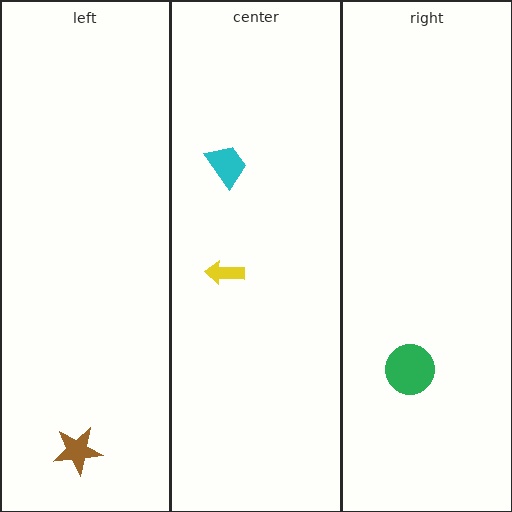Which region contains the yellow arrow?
The center region.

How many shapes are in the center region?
2.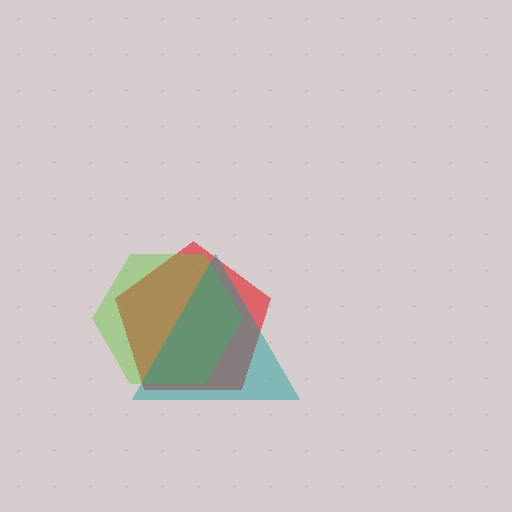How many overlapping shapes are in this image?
There are 3 overlapping shapes in the image.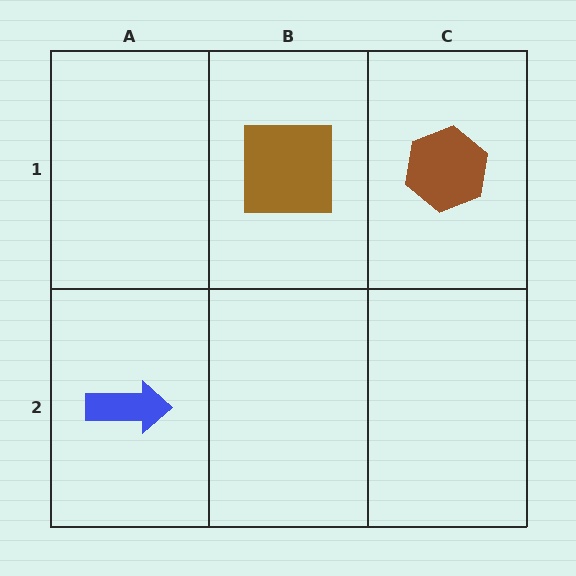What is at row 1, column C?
A brown hexagon.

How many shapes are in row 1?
2 shapes.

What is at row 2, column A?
A blue arrow.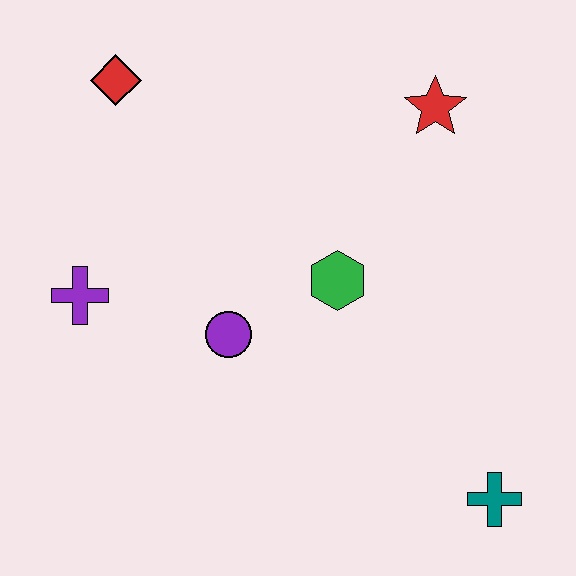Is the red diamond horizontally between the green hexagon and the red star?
No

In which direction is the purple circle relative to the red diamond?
The purple circle is below the red diamond.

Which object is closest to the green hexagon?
The purple circle is closest to the green hexagon.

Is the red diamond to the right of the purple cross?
Yes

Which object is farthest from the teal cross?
The red diamond is farthest from the teal cross.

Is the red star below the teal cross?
No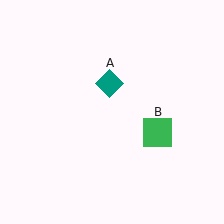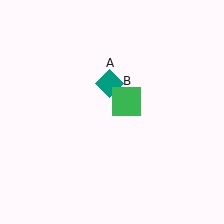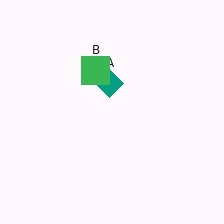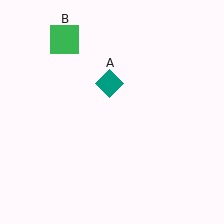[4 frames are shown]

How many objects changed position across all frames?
1 object changed position: green square (object B).